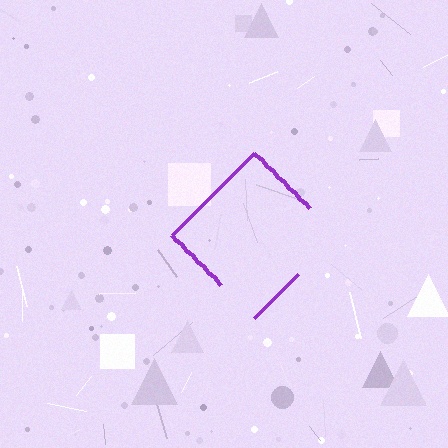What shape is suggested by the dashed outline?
The dashed outline suggests a diamond.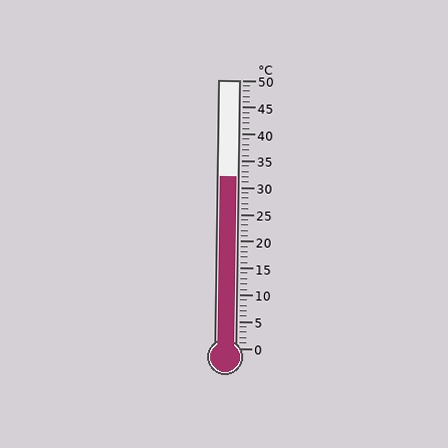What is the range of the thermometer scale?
The thermometer scale ranges from 0°C to 50°C.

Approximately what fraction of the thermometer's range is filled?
The thermometer is filled to approximately 65% of its range.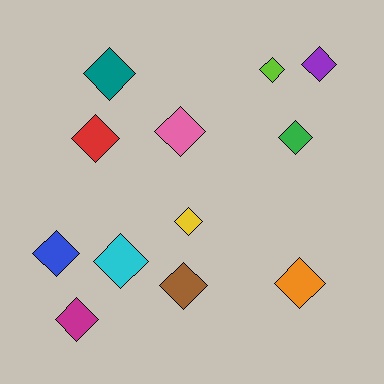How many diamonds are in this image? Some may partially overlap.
There are 12 diamonds.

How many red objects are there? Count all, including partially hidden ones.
There is 1 red object.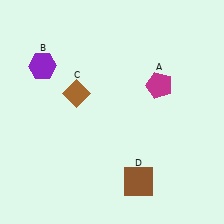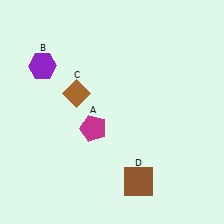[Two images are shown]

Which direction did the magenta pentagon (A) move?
The magenta pentagon (A) moved left.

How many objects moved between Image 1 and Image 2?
1 object moved between the two images.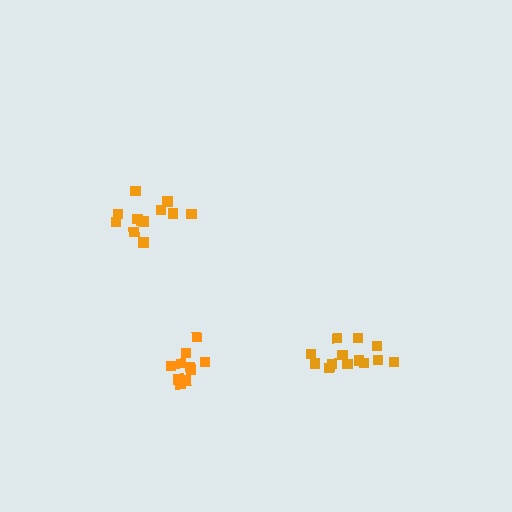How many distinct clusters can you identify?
There are 3 distinct clusters.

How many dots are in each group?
Group 1: 12 dots, Group 2: 10 dots, Group 3: 13 dots (35 total).